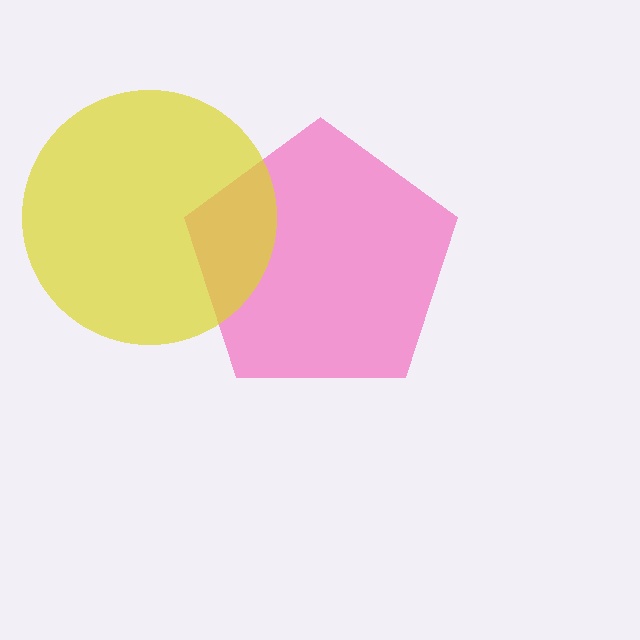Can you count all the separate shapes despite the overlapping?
Yes, there are 2 separate shapes.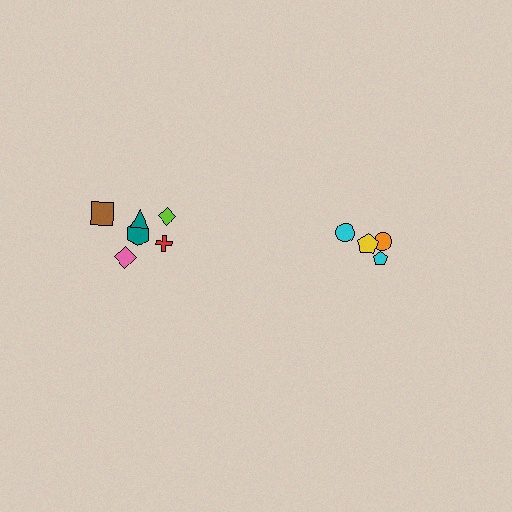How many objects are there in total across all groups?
There are 10 objects.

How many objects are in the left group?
There are 6 objects.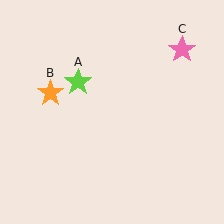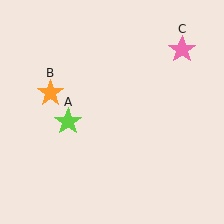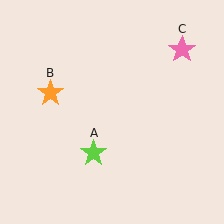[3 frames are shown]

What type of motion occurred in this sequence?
The lime star (object A) rotated counterclockwise around the center of the scene.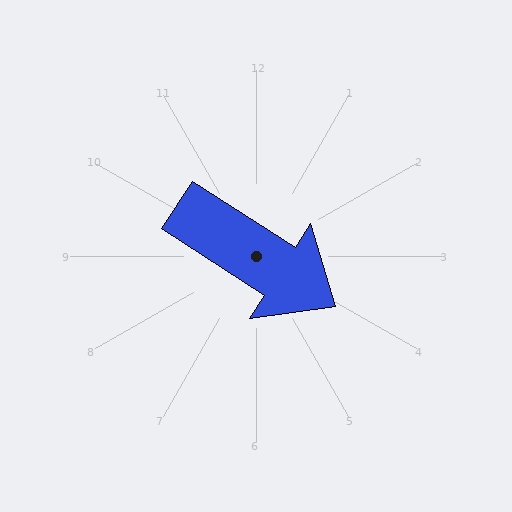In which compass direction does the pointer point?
Southeast.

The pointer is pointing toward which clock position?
Roughly 4 o'clock.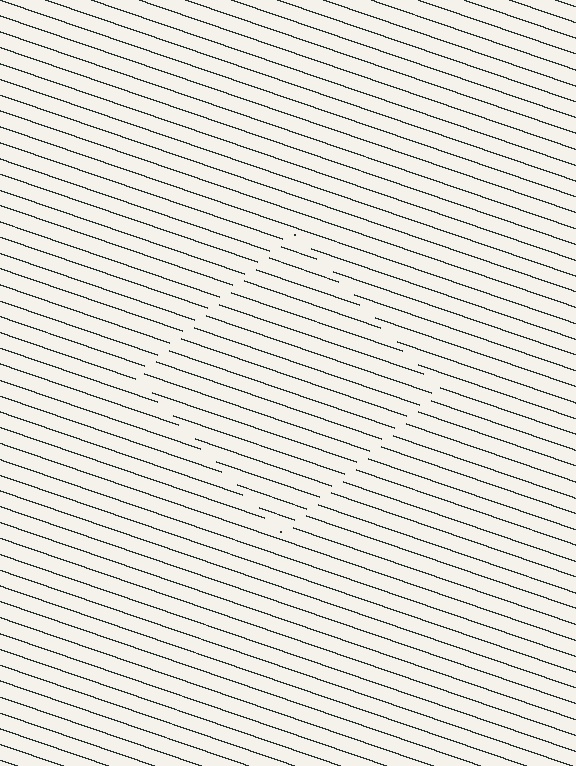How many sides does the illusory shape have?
4 sides — the line-ends trace a square.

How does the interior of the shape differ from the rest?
The interior of the shape contains the same grating, shifted by half a period — the contour is defined by the phase discontinuity where line-ends from the inner and outer gratings abut.